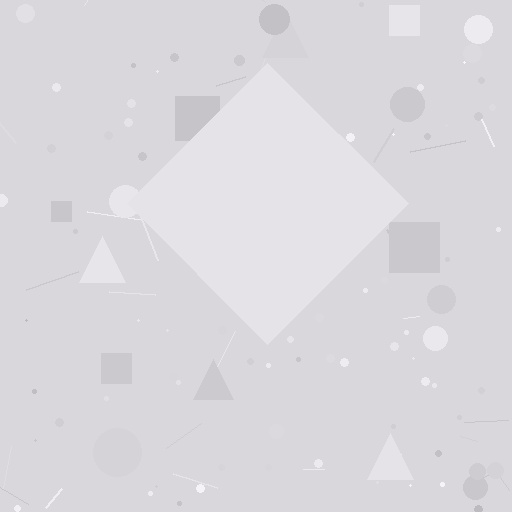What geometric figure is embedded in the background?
A diamond is embedded in the background.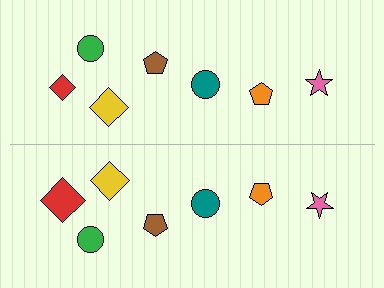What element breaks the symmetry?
The red diamond on the bottom side has a different size than its mirror counterpart.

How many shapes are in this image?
There are 14 shapes in this image.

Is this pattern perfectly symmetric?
No, the pattern is not perfectly symmetric. The red diamond on the bottom side has a different size than its mirror counterpart.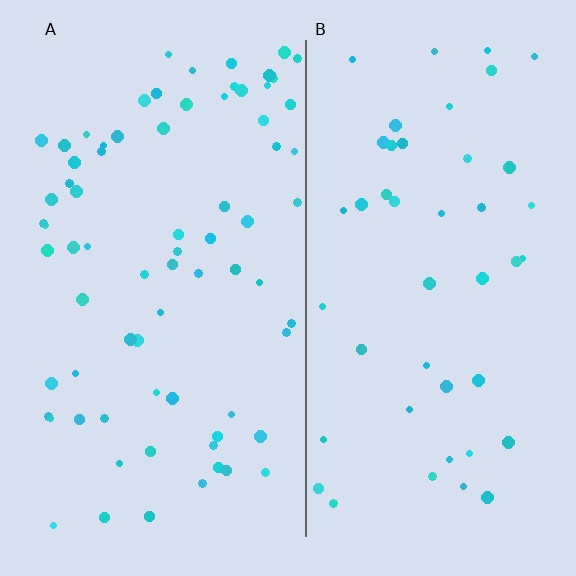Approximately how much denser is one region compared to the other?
Approximately 1.6× — region A over region B.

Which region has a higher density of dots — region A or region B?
A (the left).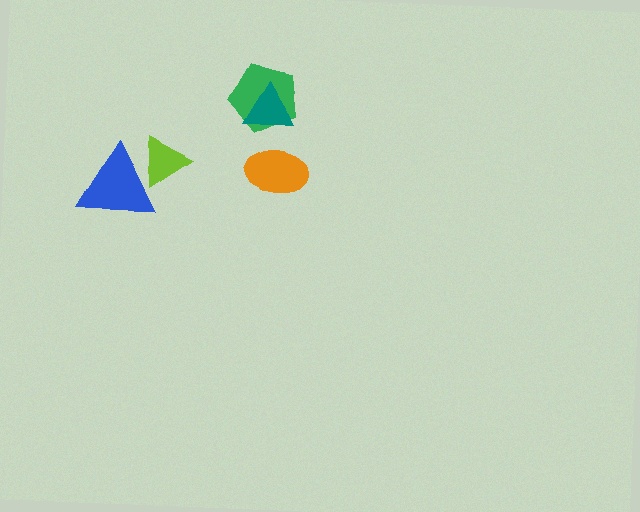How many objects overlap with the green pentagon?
1 object overlaps with the green pentagon.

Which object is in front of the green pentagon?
The teal triangle is in front of the green pentagon.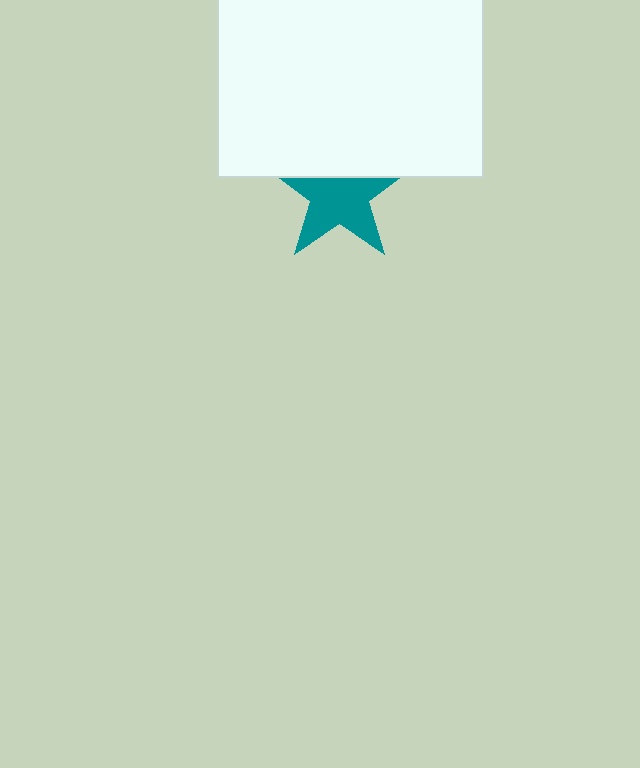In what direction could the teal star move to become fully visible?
The teal star could move down. That would shift it out from behind the white rectangle entirely.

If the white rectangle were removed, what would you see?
You would see the complete teal star.